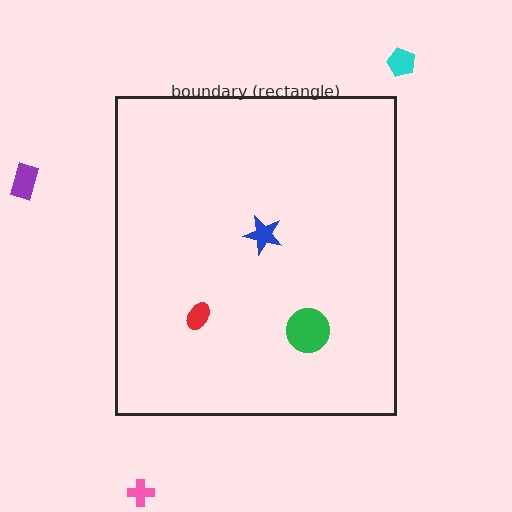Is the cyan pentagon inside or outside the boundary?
Outside.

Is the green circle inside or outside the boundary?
Inside.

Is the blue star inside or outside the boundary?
Inside.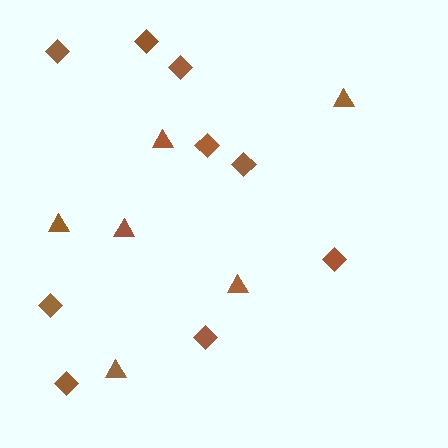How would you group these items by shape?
There are 2 groups: one group of triangles (6) and one group of diamonds (9).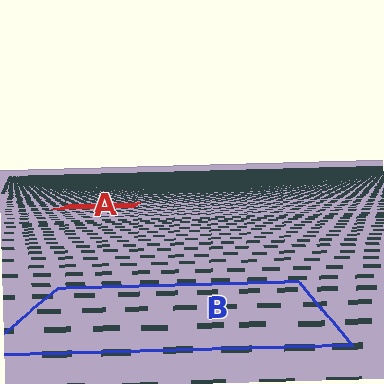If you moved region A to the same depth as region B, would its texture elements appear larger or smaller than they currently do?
They would appear larger. At a closer depth, the same texture elements are projected at a bigger on-screen size.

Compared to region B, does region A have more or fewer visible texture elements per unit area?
Region A has more texture elements per unit area — they are packed more densely because it is farther away.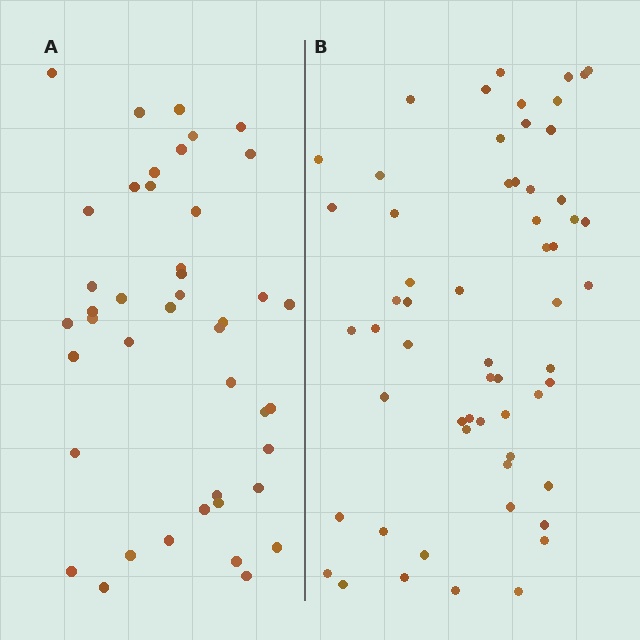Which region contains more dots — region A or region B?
Region B (the right region) has more dots.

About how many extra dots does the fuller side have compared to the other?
Region B has approximately 15 more dots than region A.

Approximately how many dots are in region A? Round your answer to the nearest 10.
About 40 dots. (The exact count is 43, which rounds to 40.)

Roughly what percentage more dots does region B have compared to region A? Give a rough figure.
About 35% more.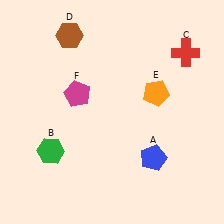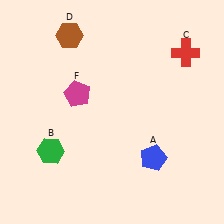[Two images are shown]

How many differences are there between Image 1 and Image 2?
There is 1 difference between the two images.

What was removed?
The orange pentagon (E) was removed in Image 2.